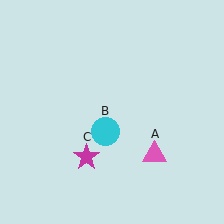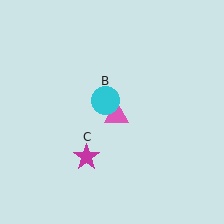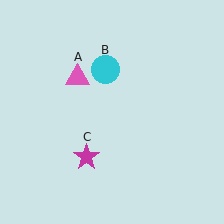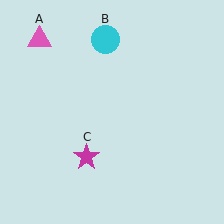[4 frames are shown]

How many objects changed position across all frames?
2 objects changed position: pink triangle (object A), cyan circle (object B).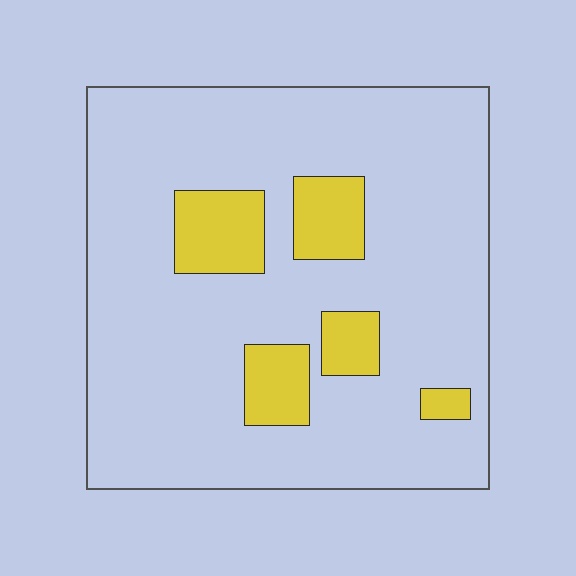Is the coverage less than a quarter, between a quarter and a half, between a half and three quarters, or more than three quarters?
Less than a quarter.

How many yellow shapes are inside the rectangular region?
5.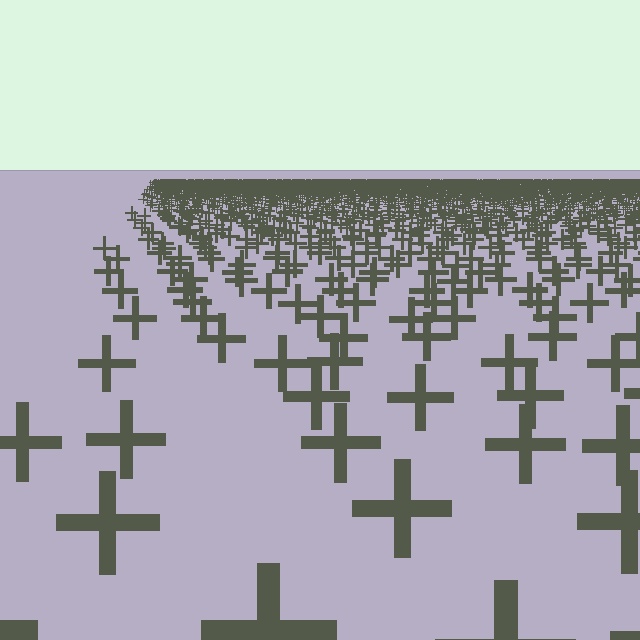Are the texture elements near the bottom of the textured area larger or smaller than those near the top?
Larger. Near the bottom, elements are closer to the viewer and appear at a bigger on-screen size.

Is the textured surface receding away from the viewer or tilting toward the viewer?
The surface is receding away from the viewer. Texture elements get smaller and denser toward the top.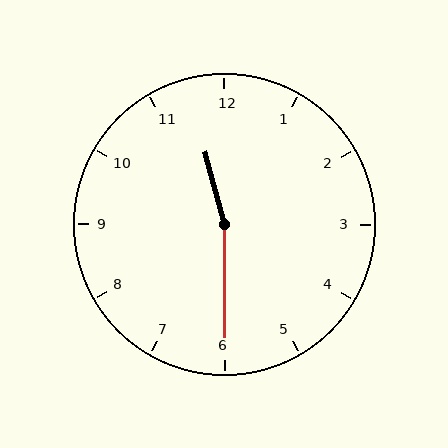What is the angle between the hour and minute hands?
Approximately 165 degrees.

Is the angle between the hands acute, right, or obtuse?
It is obtuse.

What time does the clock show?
11:30.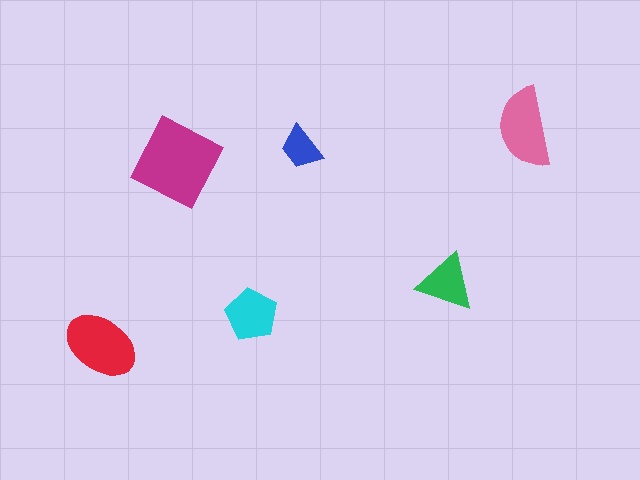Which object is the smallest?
The blue trapezoid.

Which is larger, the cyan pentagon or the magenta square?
The magenta square.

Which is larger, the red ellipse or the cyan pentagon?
The red ellipse.